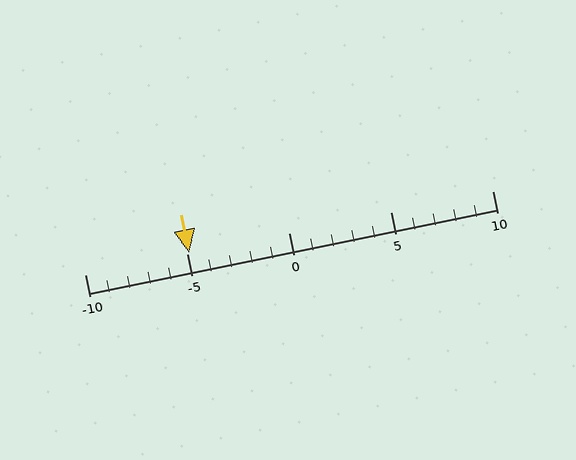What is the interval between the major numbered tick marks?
The major tick marks are spaced 5 units apart.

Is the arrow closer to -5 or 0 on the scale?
The arrow is closer to -5.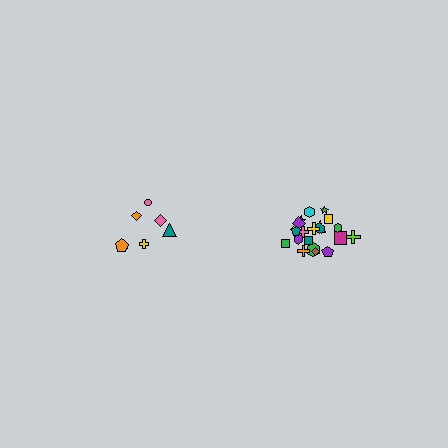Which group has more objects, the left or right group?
The right group.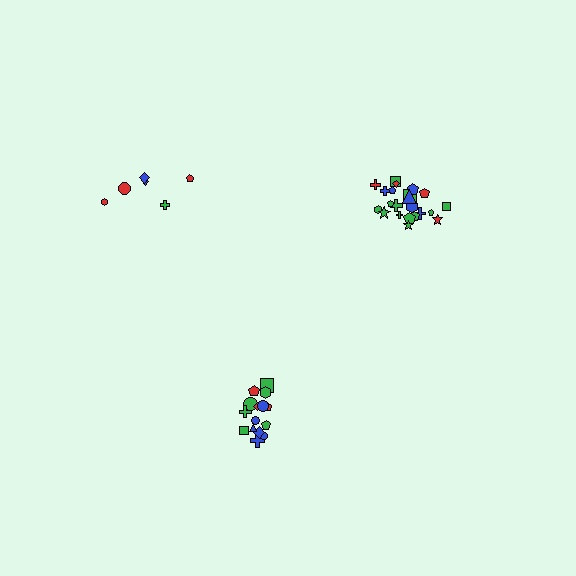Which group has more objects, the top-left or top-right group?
The top-right group.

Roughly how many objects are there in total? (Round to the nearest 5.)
Roughly 45 objects in total.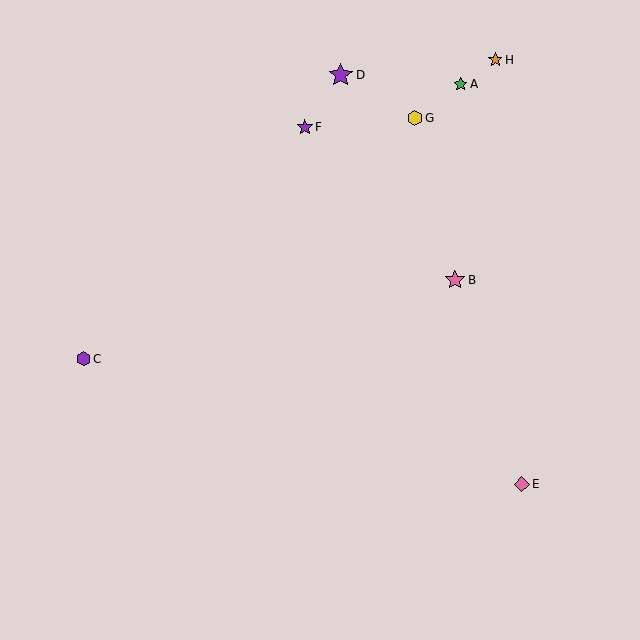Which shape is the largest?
The purple star (labeled D) is the largest.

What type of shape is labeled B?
Shape B is a pink star.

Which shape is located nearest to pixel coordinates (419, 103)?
The yellow hexagon (labeled G) at (415, 118) is nearest to that location.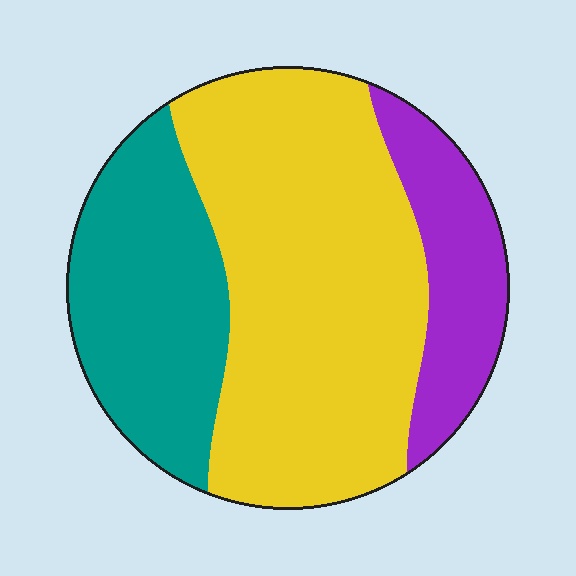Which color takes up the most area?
Yellow, at roughly 55%.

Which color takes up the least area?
Purple, at roughly 15%.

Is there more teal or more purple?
Teal.